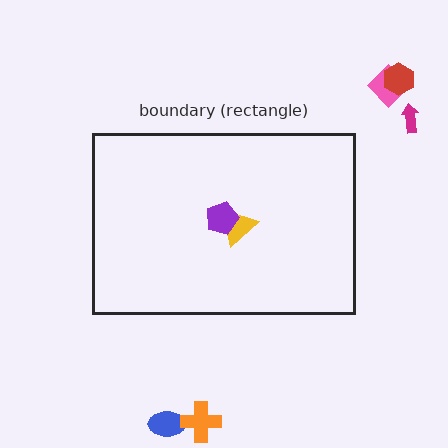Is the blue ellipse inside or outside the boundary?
Outside.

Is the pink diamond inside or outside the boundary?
Outside.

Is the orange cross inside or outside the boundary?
Outside.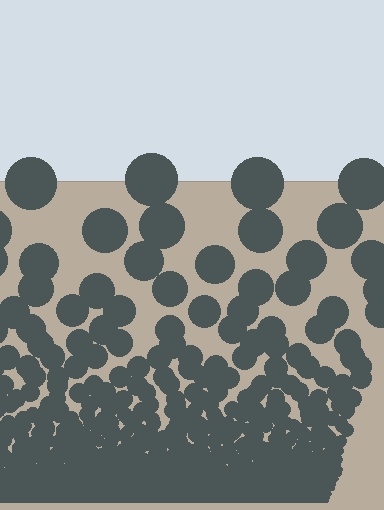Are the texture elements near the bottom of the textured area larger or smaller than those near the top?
Smaller. The gradient is inverted — elements near the bottom are smaller and denser.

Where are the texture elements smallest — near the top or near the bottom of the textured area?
Near the bottom.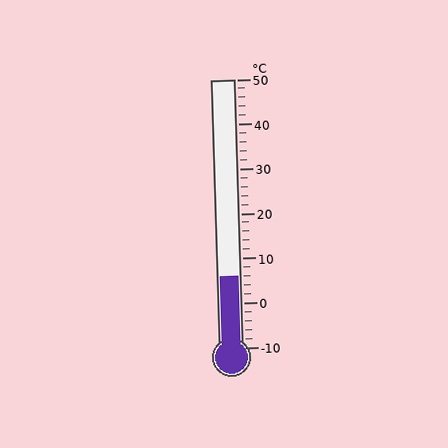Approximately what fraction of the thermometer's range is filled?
The thermometer is filled to approximately 25% of its range.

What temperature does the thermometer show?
The thermometer shows approximately 6°C.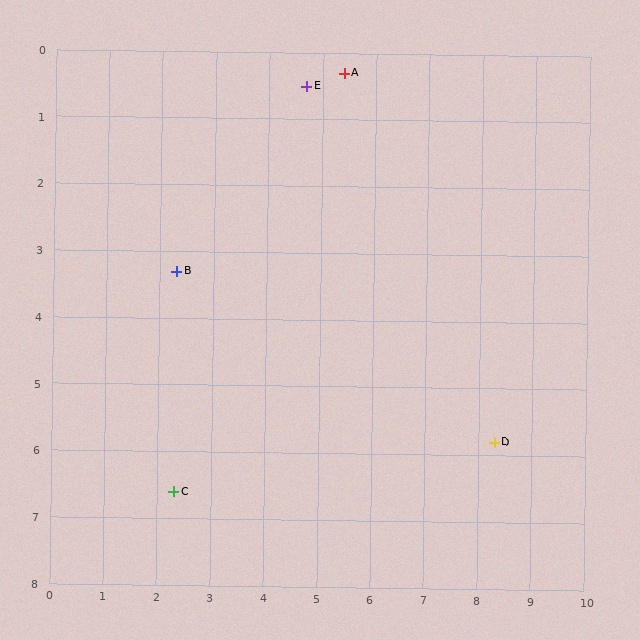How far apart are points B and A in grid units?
Points B and A are about 4.3 grid units apart.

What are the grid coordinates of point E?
Point E is at approximately (4.7, 0.5).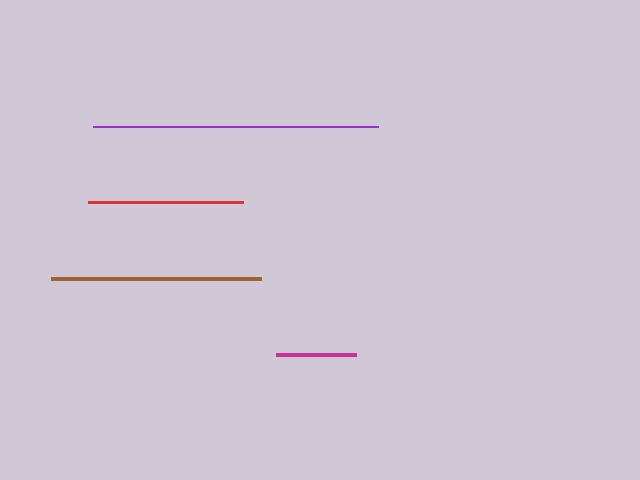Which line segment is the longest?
The purple line is the longest at approximately 285 pixels.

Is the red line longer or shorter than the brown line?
The brown line is longer than the red line.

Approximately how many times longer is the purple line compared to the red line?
The purple line is approximately 1.8 times the length of the red line.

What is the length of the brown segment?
The brown segment is approximately 209 pixels long.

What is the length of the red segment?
The red segment is approximately 155 pixels long.